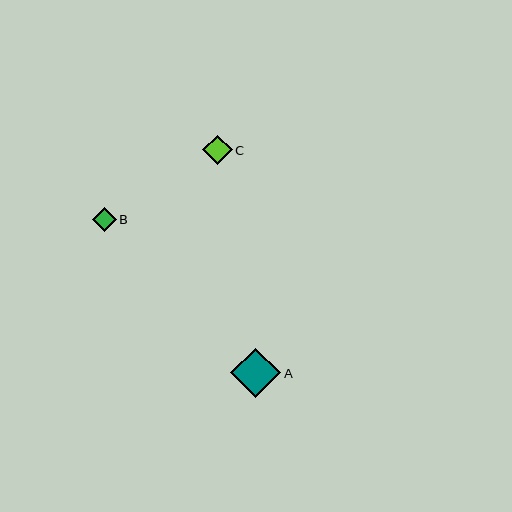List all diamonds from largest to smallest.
From largest to smallest: A, C, B.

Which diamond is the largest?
Diamond A is the largest with a size of approximately 50 pixels.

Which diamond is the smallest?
Diamond B is the smallest with a size of approximately 23 pixels.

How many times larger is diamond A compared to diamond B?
Diamond A is approximately 2.1 times the size of diamond B.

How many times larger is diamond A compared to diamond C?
Diamond A is approximately 1.7 times the size of diamond C.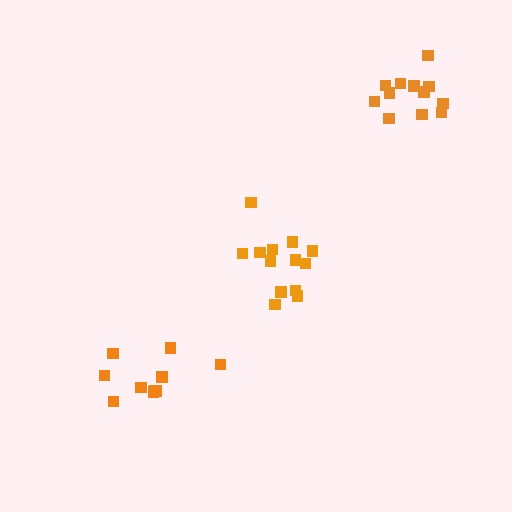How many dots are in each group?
Group 1: 13 dots, Group 2: 10 dots, Group 3: 13 dots (36 total).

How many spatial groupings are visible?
There are 3 spatial groupings.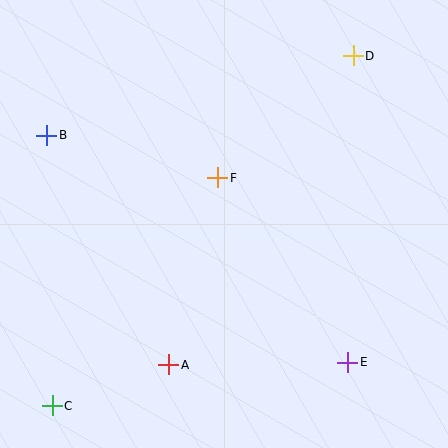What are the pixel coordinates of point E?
Point E is at (348, 362).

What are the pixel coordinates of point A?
Point A is at (169, 365).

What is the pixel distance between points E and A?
The distance between E and A is 179 pixels.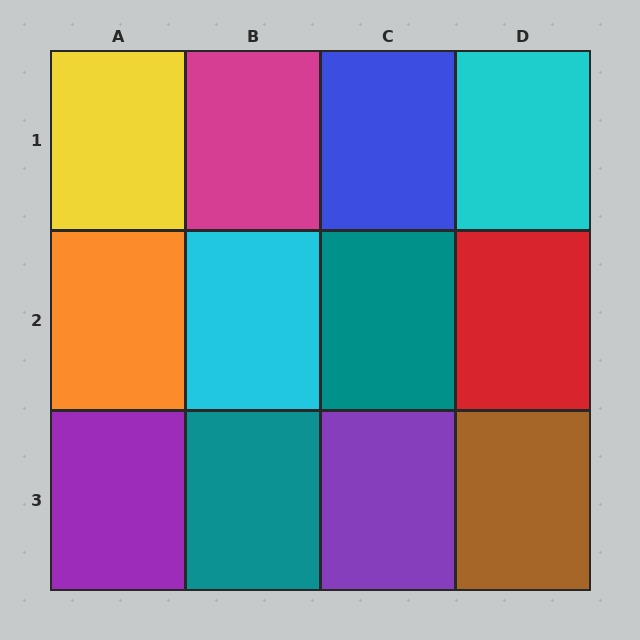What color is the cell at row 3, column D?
Brown.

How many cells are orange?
1 cell is orange.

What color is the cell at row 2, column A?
Orange.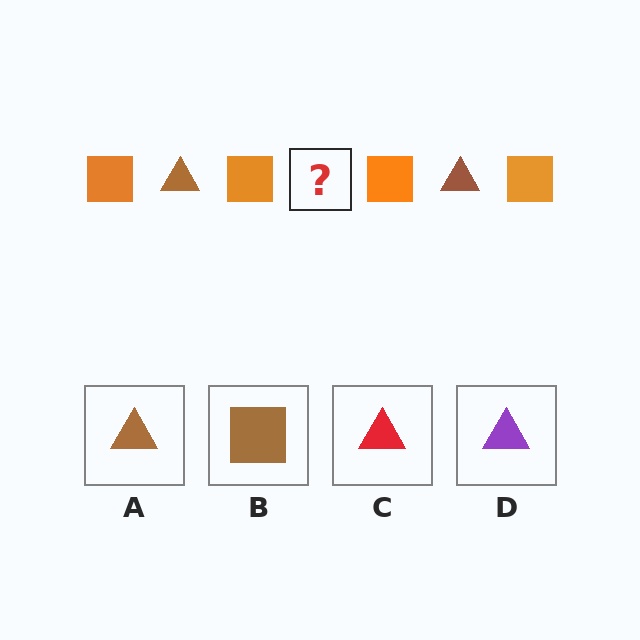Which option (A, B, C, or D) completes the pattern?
A.